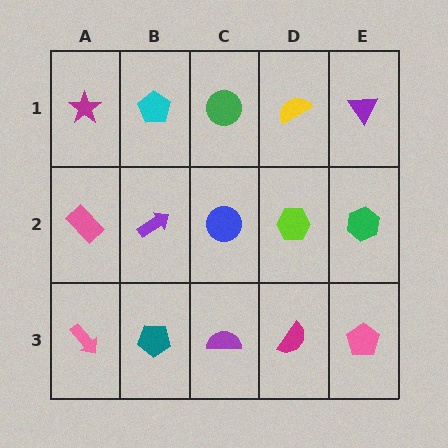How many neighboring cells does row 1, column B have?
3.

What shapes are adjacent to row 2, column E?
A purple triangle (row 1, column E), a pink pentagon (row 3, column E), a lime hexagon (row 2, column D).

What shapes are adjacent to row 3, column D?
A lime hexagon (row 2, column D), a purple semicircle (row 3, column C), a pink pentagon (row 3, column E).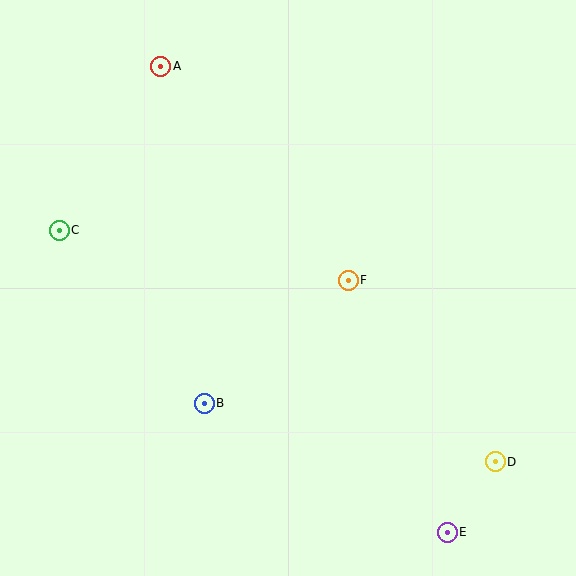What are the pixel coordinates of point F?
Point F is at (348, 280).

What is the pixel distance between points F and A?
The distance between F and A is 284 pixels.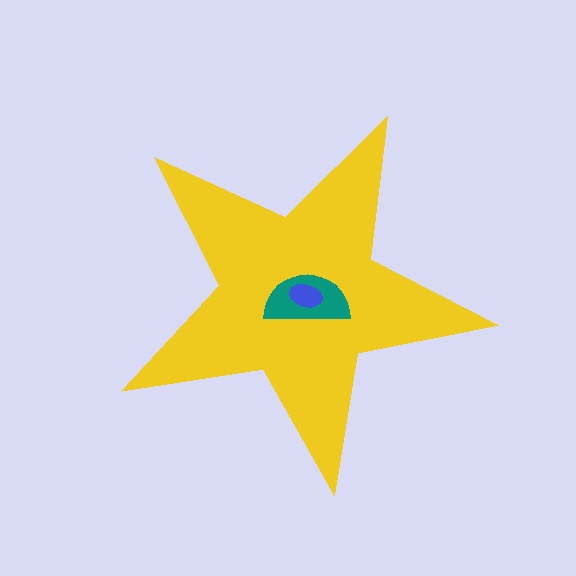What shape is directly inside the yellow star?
The teal semicircle.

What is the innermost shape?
The blue ellipse.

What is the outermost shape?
The yellow star.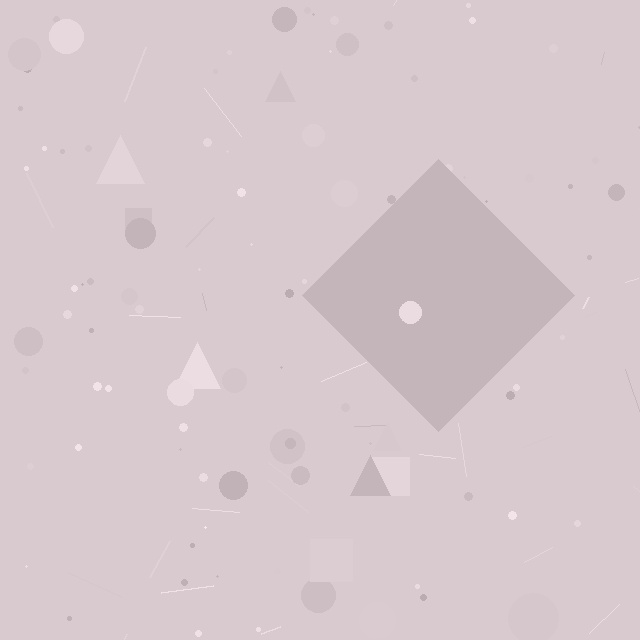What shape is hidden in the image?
A diamond is hidden in the image.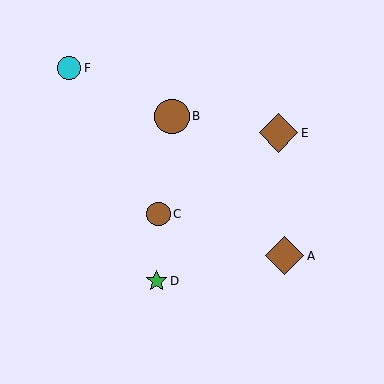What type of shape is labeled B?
Shape B is a brown circle.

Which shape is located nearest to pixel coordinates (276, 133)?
The brown diamond (labeled E) at (279, 133) is nearest to that location.